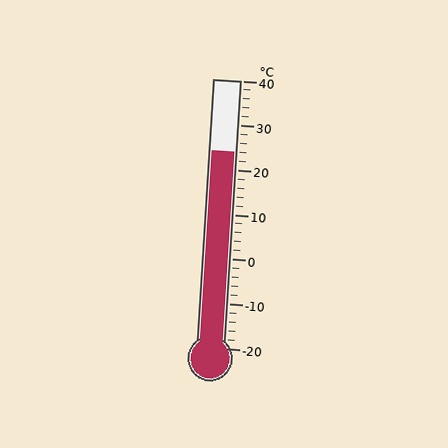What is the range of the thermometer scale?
The thermometer scale ranges from -20°C to 40°C.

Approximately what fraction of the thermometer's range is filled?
The thermometer is filled to approximately 75% of its range.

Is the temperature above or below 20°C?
The temperature is above 20°C.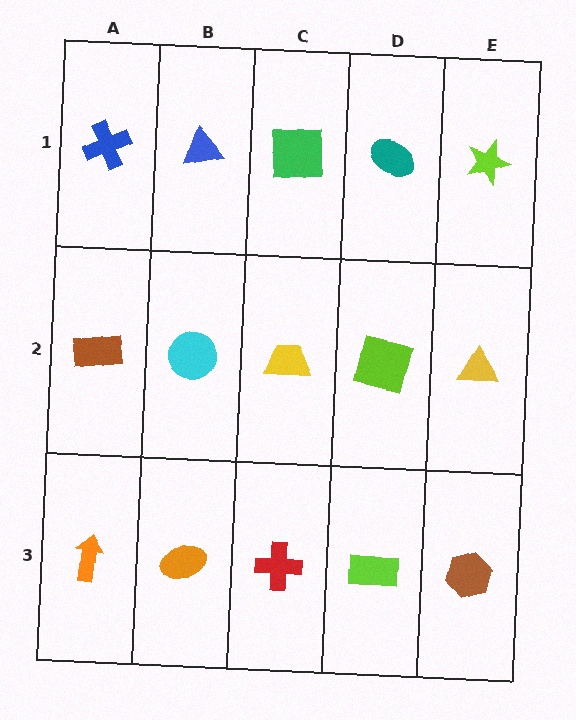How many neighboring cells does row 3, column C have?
3.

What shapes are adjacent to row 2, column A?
A blue cross (row 1, column A), an orange arrow (row 3, column A), a cyan circle (row 2, column B).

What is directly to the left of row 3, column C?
An orange ellipse.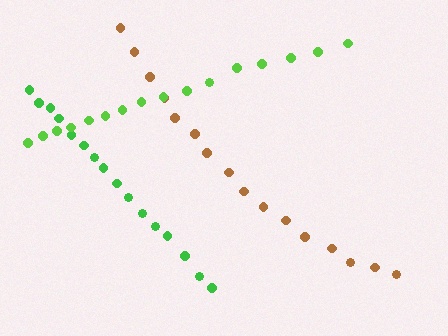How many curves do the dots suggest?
There are 3 distinct paths.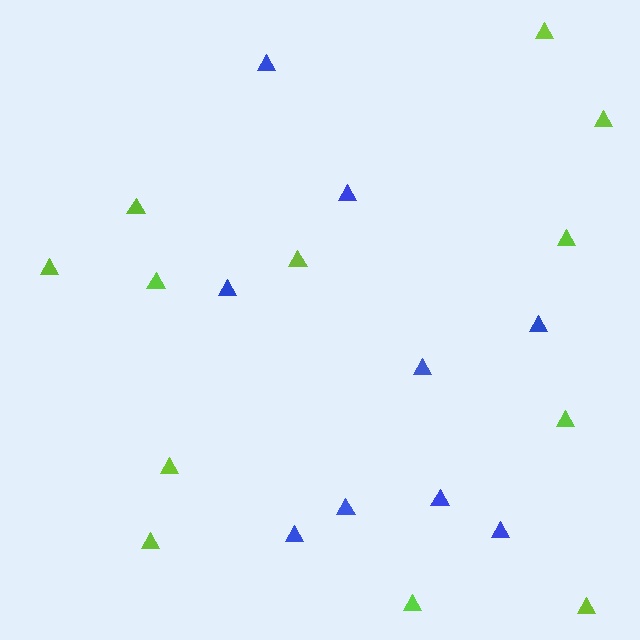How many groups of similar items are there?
There are 2 groups: one group of lime triangles (12) and one group of blue triangles (9).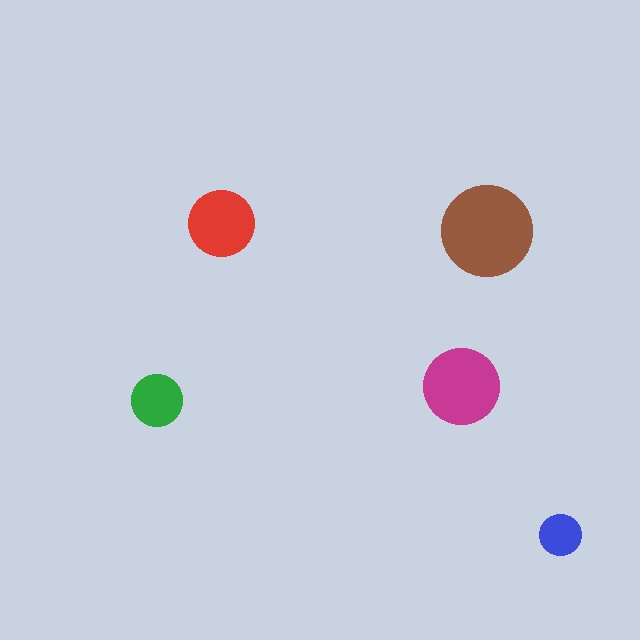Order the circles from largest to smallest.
the brown one, the magenta one, the red one, the green one, the blue one.